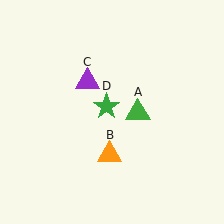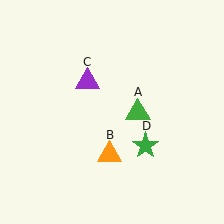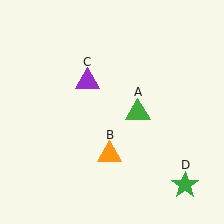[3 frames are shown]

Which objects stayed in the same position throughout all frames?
Green triangle (object A) and orange triangle (object B) and purple triangle (object C) remained stationary.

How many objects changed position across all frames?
1 object changed position: green star (object D).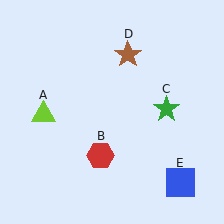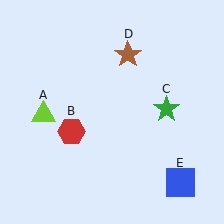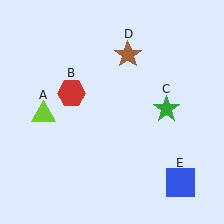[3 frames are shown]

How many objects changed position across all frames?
1 object changed position: red hexagon (object B).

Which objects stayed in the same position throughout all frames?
Lime triangle (object A) and green star (object C) and brown star (object D) and blue square (object E) remained stationary.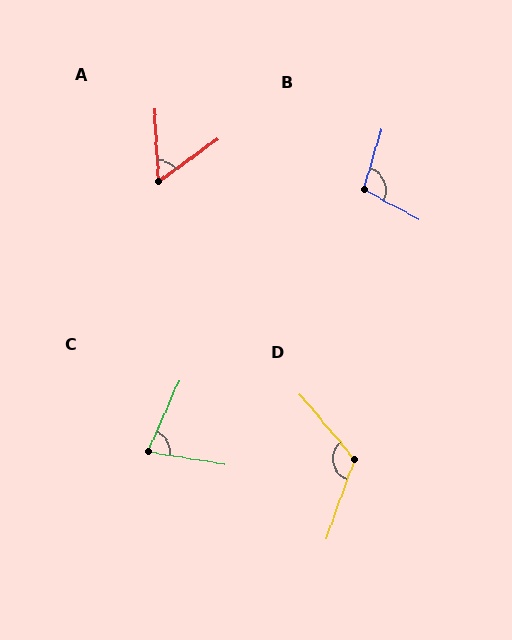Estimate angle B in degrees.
Approximately 102 degrees.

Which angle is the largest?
D, at approximately 121 degrees.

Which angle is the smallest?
A, at approximately 58 degrees.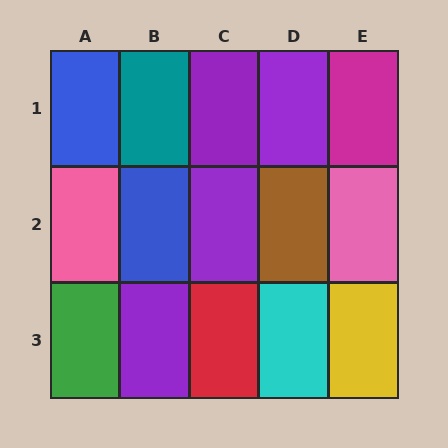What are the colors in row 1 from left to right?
Blue, teal, purple, purple, magenta.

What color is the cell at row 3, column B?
Purple.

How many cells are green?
1 cell is green.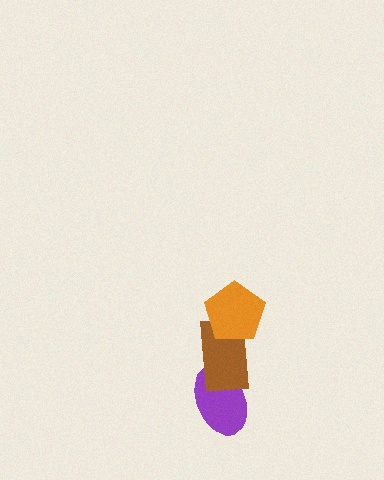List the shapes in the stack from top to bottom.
From top to bottom: the orange pentagon, the brown rectangle, the purple ellipse.